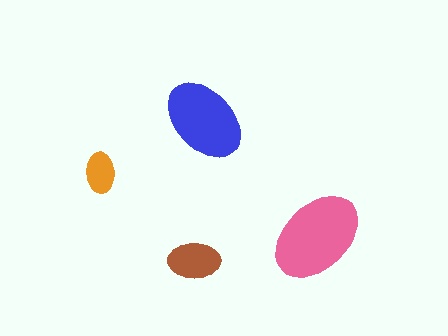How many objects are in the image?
There are 4 objects in the image.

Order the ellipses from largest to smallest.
the pink one, the blue one, the brown one, the orange one.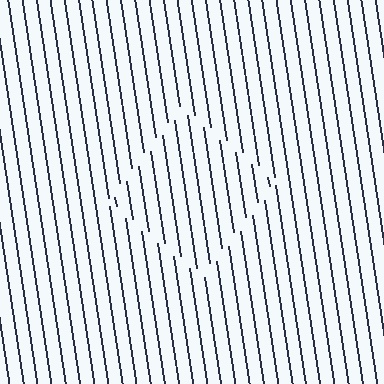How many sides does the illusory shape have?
4 sides — the line-ends trace a square.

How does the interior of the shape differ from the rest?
The interior of the shape contains the same grating, shifted by half a period — the contour is defined by the phase discontinuity where line-ends from the inner and outer gratings abut.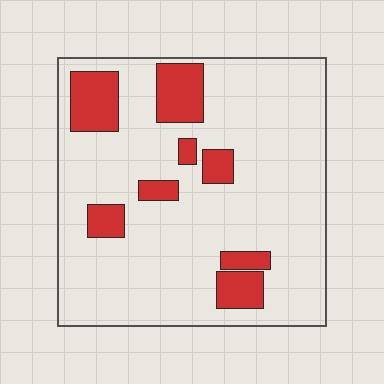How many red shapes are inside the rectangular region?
8.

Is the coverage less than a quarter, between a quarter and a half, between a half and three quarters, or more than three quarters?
Less than a quarter.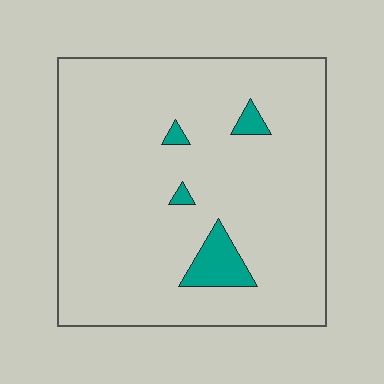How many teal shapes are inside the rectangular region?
4.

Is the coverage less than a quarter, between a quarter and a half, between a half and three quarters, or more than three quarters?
Less than a quarter.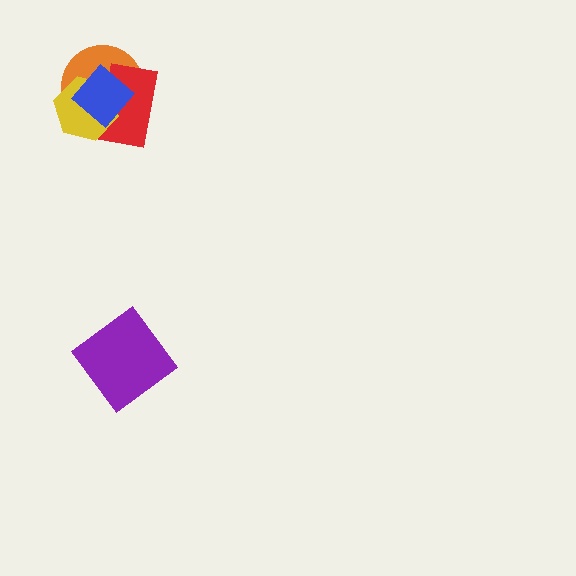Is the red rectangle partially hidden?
Yes, it is partially covered by another shape.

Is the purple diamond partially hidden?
No, no other shape covers it.